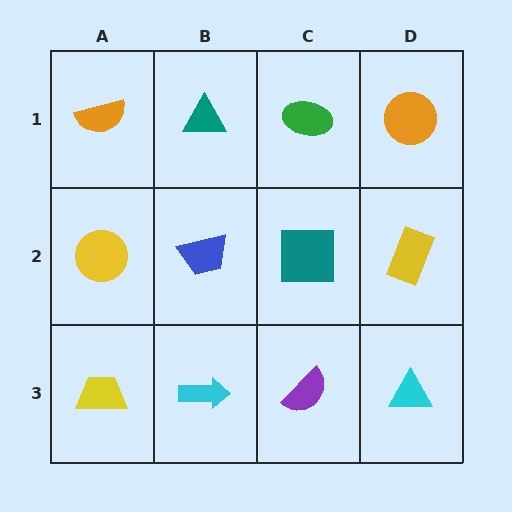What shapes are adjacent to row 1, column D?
A yellow rectangle (row 2, column D), a green ellipse (row 1, column C).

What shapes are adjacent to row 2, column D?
An orange circle (row 1, column D), a cyan triangle (row 3, column D), a teal square (row 2, column C).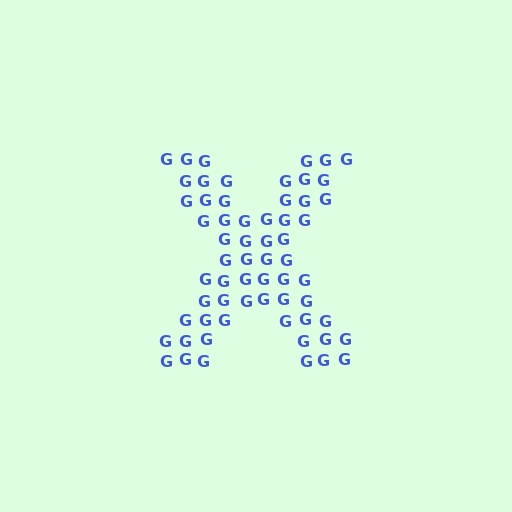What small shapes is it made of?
It is made of small letter G's.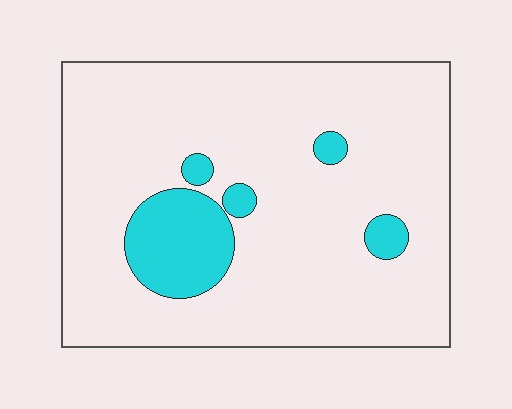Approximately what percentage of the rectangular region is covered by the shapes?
Approximately 15%.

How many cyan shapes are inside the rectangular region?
5.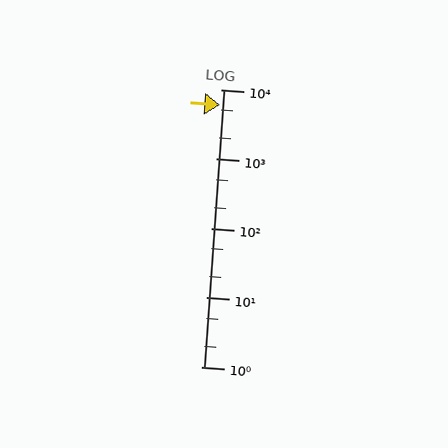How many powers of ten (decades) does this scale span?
The scale spans 4 decades, from 1 to 10000.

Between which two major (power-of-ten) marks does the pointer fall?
The pointer is between 1000 and 10000.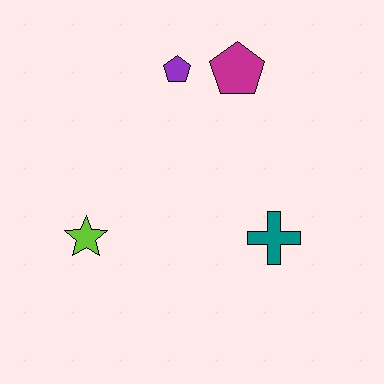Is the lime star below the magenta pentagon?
Yes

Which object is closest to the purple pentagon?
The magenta pentagon is closest to the purple pentagon.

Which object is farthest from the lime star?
The magenta pentagon is farthest from the lime star.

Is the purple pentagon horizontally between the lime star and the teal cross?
Yes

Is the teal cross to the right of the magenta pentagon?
Yes